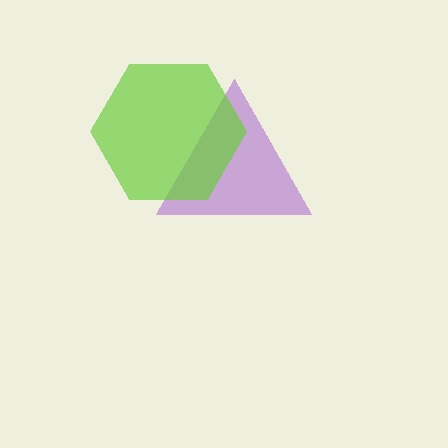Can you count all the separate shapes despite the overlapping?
Yes, there are 2 separate shapes.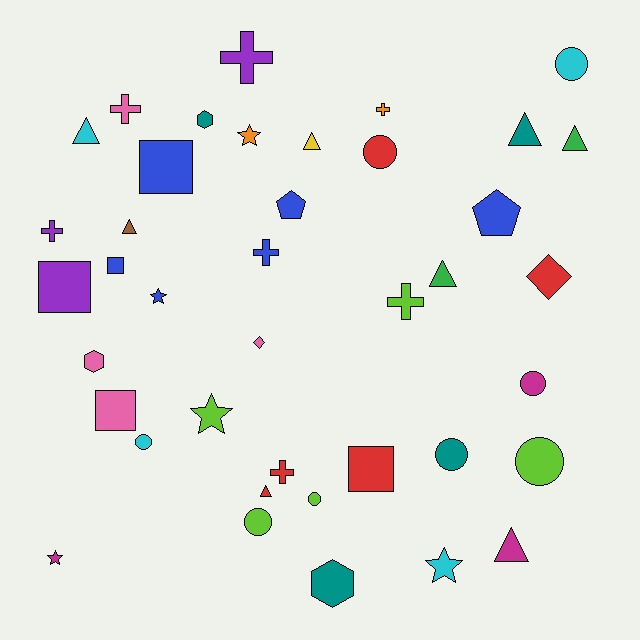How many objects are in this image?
There are 40 objects.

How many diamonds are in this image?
There are 2 diamonds.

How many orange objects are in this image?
There are 2 orange objects.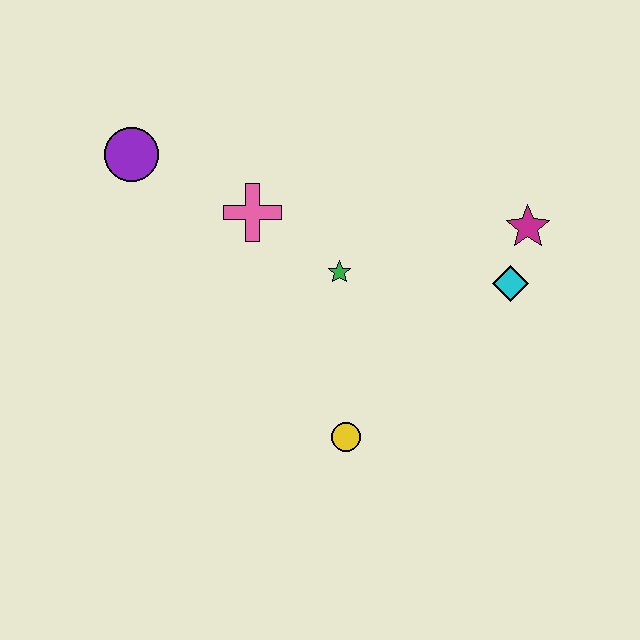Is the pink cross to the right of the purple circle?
Yes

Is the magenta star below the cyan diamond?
No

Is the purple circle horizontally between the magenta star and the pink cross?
No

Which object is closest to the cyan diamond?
The magenta star is closest to the cyan diamond.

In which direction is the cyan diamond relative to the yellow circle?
The cyan diamond is to the right of the yellow circle.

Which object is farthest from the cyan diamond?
The purple circle is farthest from the cyan diamond.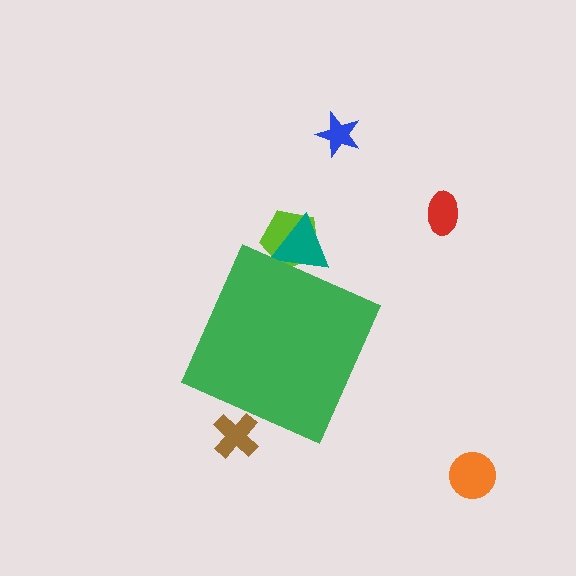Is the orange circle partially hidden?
No, the orange circle is fully visible.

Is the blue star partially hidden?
No, the blue star is fully visible.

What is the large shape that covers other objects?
A green diamond.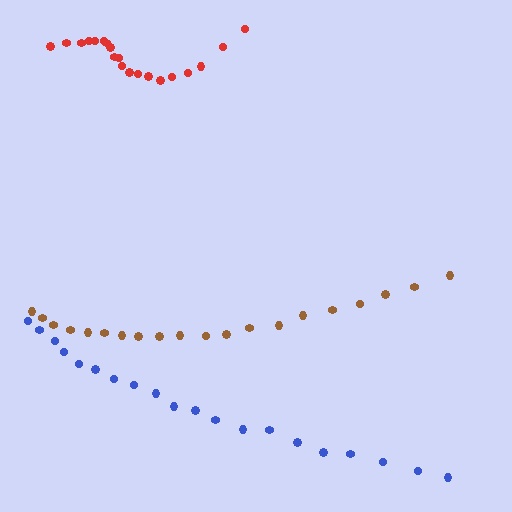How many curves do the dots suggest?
There are 3 distinct paths.